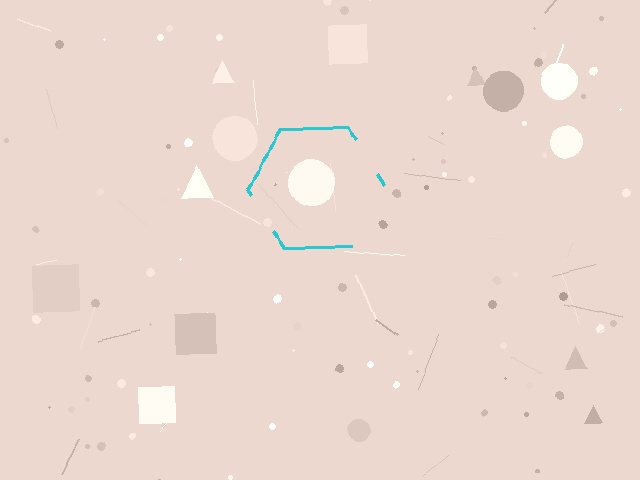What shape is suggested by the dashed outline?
The dashed outline suggests a hexagon.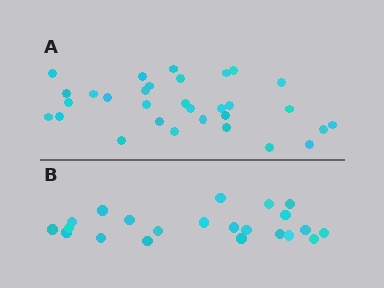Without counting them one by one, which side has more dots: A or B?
Region A (the top region) has more dots.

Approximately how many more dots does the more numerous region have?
Region A has roughly 8 or so more dots than region B.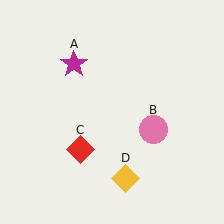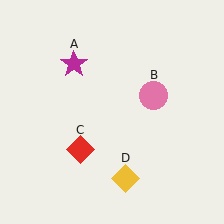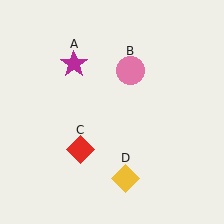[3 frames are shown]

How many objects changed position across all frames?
1 object changed position: pink circle (object B).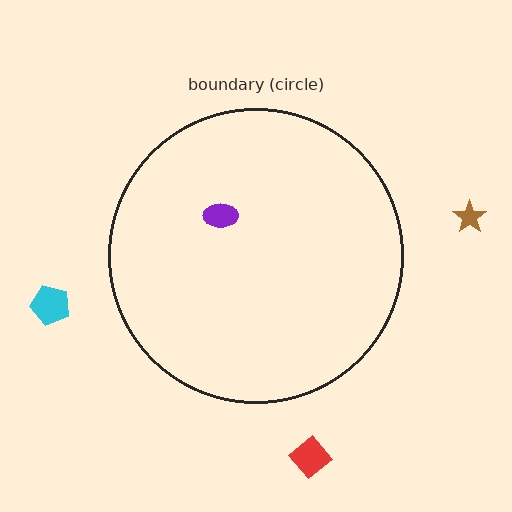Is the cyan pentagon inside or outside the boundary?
Outside.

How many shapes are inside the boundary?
1 inside, 3 outside.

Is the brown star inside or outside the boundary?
Outside.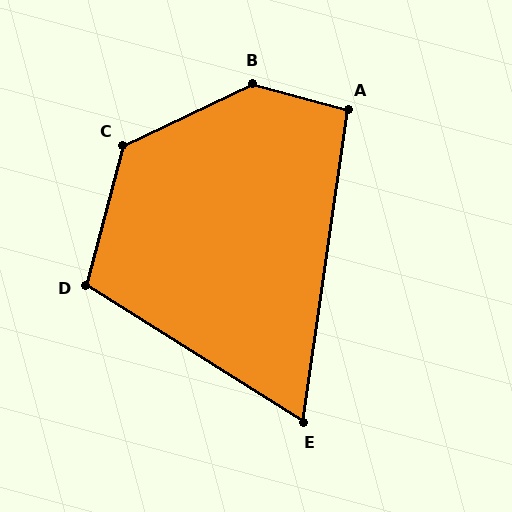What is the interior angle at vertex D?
Approximately 107 degrees (obtuse).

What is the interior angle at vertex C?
Approximately 131 degrees (obtuse).